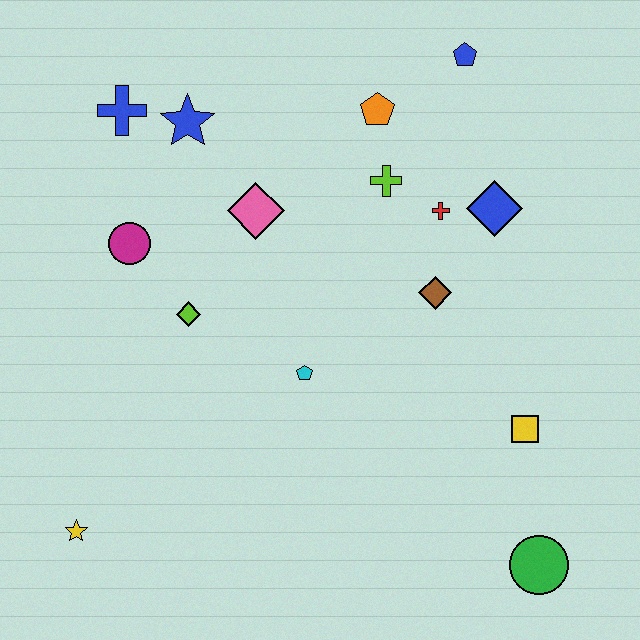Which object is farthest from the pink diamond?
The green circle is farthest from the pink diamond.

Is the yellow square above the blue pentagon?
No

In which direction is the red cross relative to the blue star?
The red cross is to the right of the blue star.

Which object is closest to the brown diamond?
The red cross is closest to the brown diamond.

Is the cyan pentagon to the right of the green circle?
No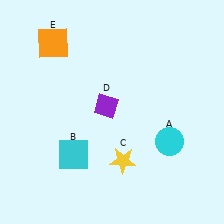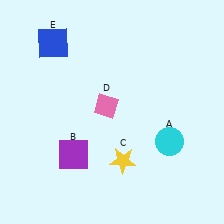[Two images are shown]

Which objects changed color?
B changed from cyan to purple. D changed from purple to pink. E changed from orange to blue.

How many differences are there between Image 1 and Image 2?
There are 3 differences between the two images.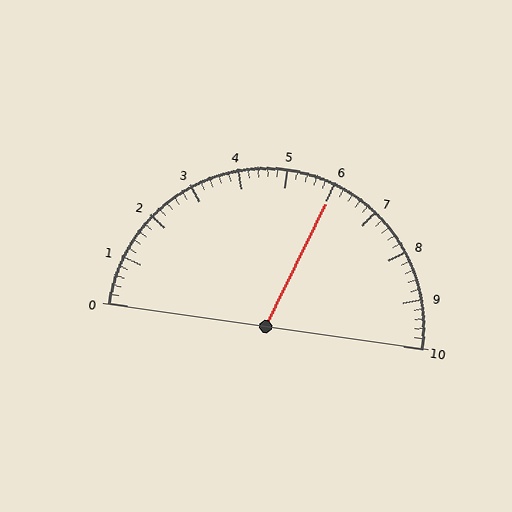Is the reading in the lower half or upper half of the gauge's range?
The reading is in the upper half of the range (0 to 10).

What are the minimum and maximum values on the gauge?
The gauge ranges from 0 to 10.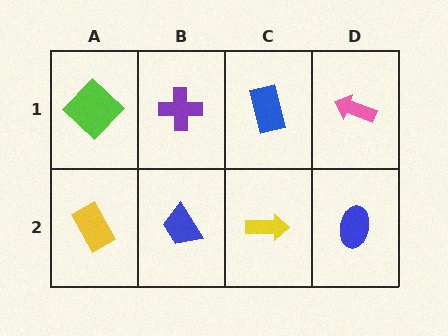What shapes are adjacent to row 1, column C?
A yellow arrow (row 2, column C), a purple cross (row 1, column B), a pink arrow (row 1, column D).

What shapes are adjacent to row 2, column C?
A blue rectangle (row 1, column C), a blue trapezoid (row 2, column B), a blue ellipse (row 2, column D).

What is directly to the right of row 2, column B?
A yellow arrow.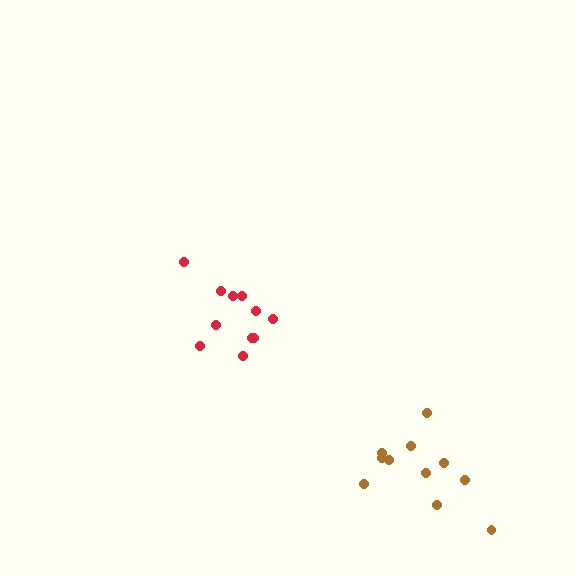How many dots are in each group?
Group 1: 11 dots, Group 2: 11 dots (22 total).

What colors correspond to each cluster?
The clusters are colored: brown, red.